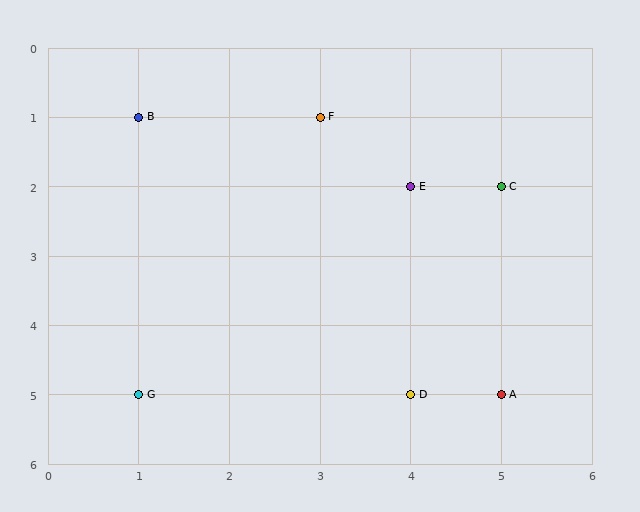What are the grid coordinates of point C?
Point C is at grid coordinates (5, 2).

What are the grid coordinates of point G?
Point G is at grid coordinates (1, 5).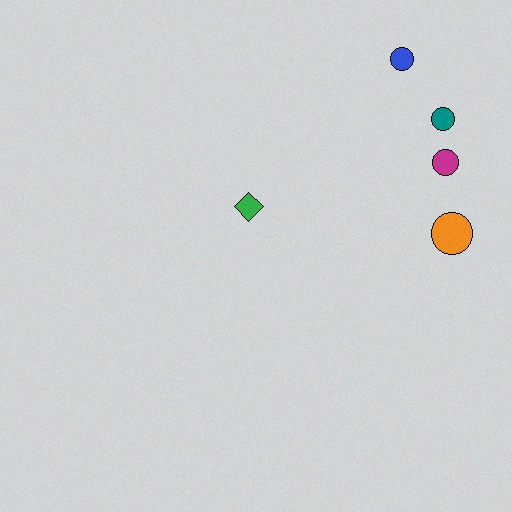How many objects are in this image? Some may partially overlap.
There are 5 objects.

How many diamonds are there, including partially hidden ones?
There is 1 diamond.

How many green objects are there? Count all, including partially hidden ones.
There is 1 green object.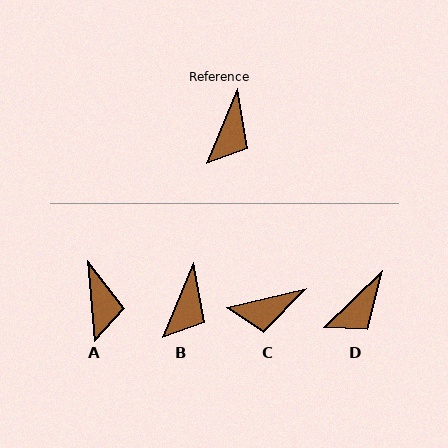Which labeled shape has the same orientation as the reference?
B.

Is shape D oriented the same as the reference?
No, it is off by about 24 degrees.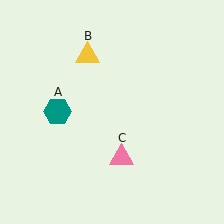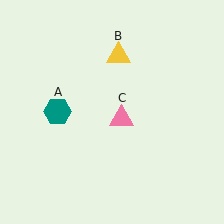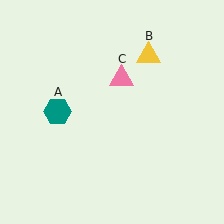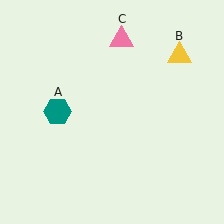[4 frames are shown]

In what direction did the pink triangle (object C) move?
The pink triangle (object C) moved up.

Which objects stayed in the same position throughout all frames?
Teal hexagon (object A) remained stationary.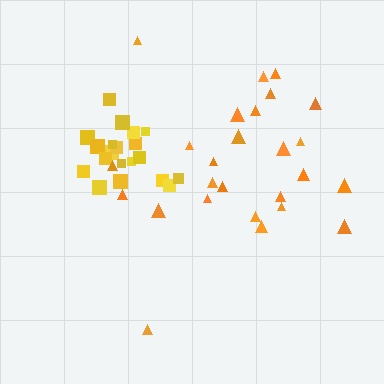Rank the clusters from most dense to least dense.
yellow, orange.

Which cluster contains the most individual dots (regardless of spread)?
Orange (26).